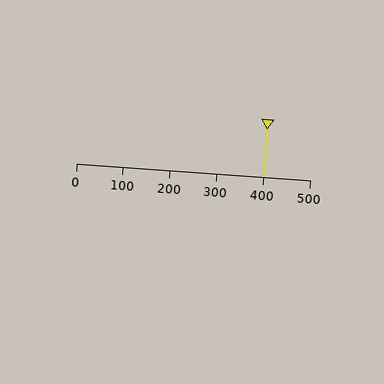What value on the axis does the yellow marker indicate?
The marker indicates approximately 400.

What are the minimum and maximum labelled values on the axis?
The axis runs from 0 to 500.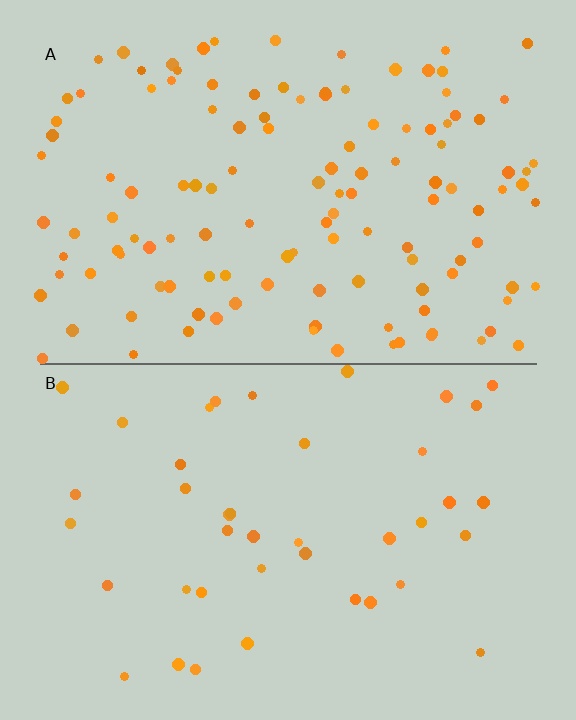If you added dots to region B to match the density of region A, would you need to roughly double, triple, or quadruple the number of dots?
Approximately triple.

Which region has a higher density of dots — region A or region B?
A (the top).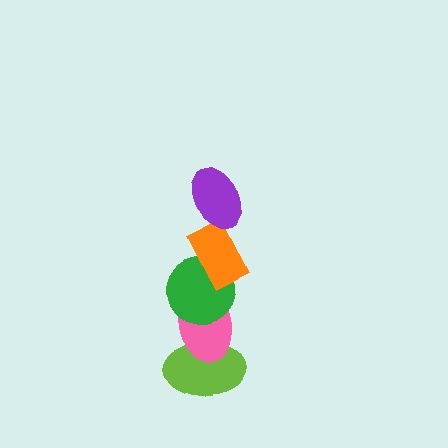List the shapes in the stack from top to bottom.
From top to bottom: the purple ellipse, the orange rectangle, the green circle, the pink ellipse, the lime ellipse.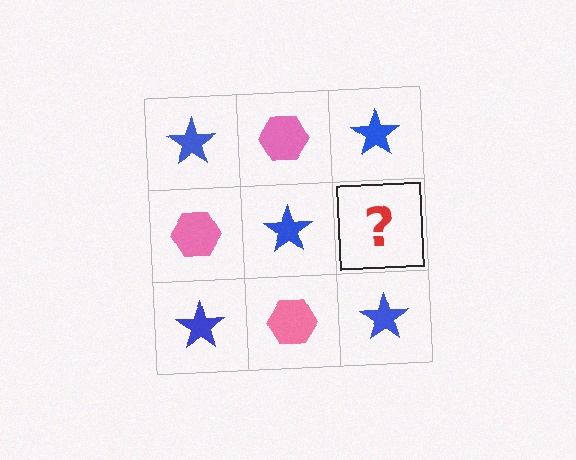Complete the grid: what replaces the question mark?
The question mark should be replaced with a pink hexagon.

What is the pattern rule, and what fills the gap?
The rule is that it alternates blue star and pink hexagon in a checkerboard pattern. The gap should be filled with a pink hexagon.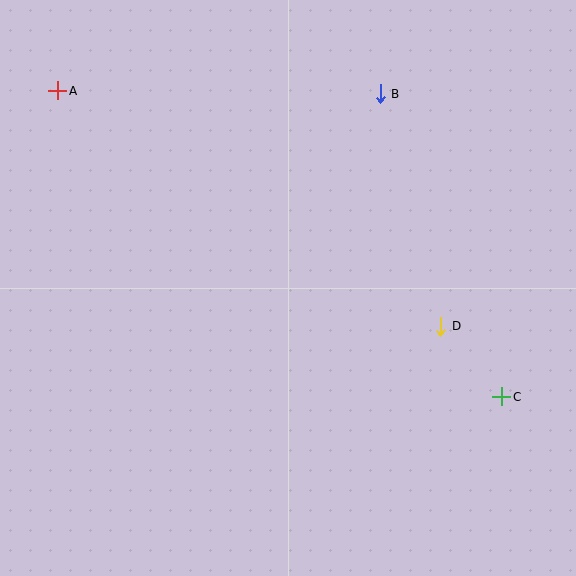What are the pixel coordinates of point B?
Point B is at (380, 94).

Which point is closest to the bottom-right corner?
Point C is closest to the bottom-right corner.